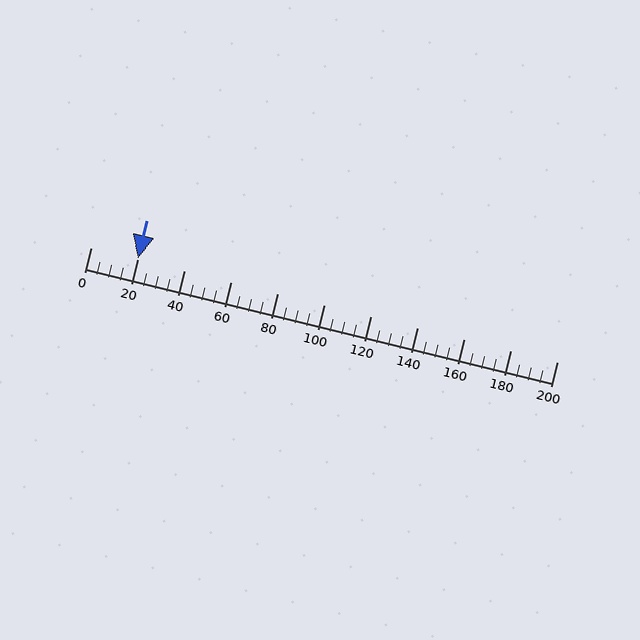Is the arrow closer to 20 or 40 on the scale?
The arrow is closer to 20.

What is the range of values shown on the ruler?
The ruler shows values from 0 to 200.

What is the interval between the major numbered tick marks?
The major tick marks are spaced 20 units apart.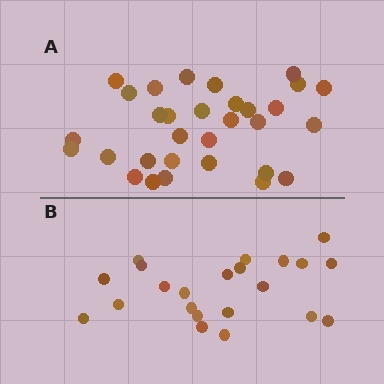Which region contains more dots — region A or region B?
Region A (the top region) has more dots.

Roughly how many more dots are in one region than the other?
Region A has roughly 8 or so more dots than region B.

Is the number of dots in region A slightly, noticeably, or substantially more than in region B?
Region A has noticeably more, but not dramatically so. The ratio is roughly 1.4 to 1.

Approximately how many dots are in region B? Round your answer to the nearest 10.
About 20 dots. (The exact count is 22, which rounds to 20.)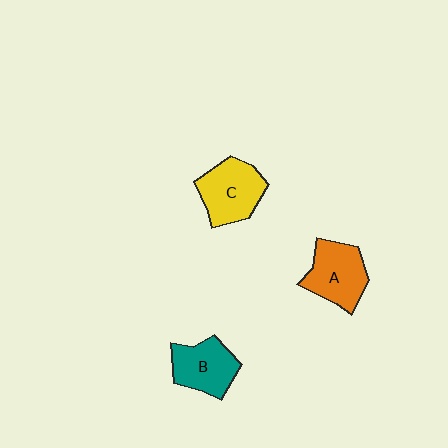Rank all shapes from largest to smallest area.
From largest to smallest: C (yellow), A (orange), B (teal).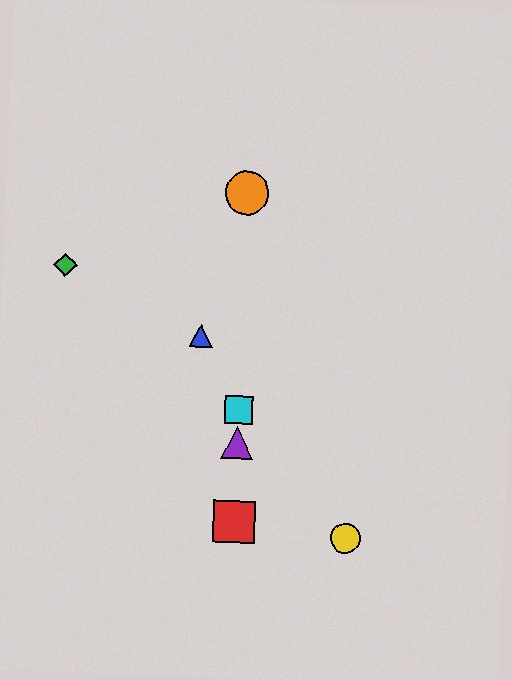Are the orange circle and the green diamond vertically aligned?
No, the orange circle is at x≈247 and the green diamond is at x≈66.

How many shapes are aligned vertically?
4 shapes (the red square, the purple triangle, the orange circle, the cyan square) are aligned vertically.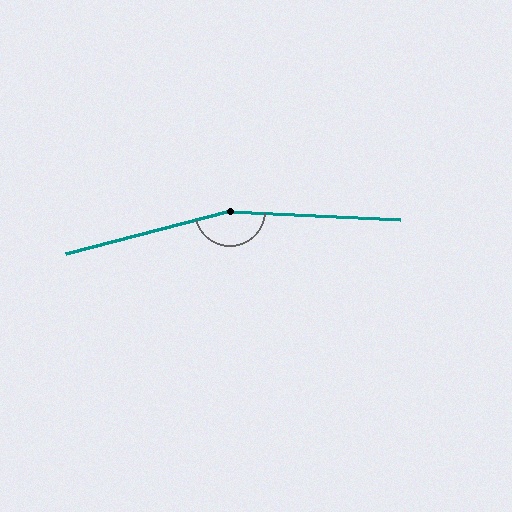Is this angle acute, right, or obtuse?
It is obtuse.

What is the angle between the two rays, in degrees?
Approximately 162 degrees.